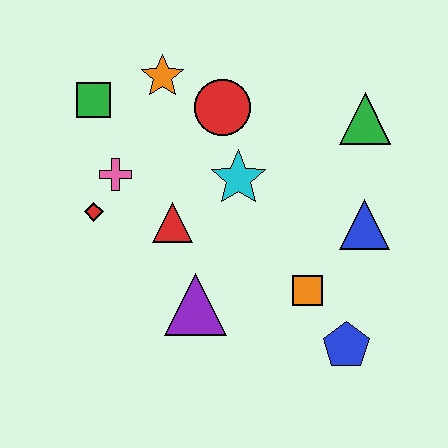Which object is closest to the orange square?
The blue pentagon is closest to the orange square.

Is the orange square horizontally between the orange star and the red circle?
No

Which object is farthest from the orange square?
The green square is farthest from the orange square.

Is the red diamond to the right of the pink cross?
No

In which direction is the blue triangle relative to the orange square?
The blue triangle is above the orange square.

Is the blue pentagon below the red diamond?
Yes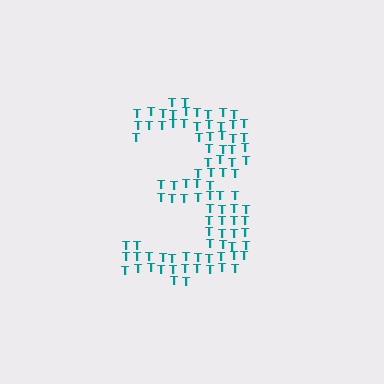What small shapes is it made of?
It is made of small letter T's.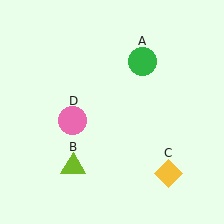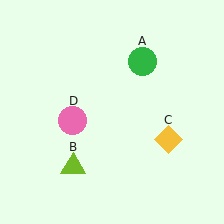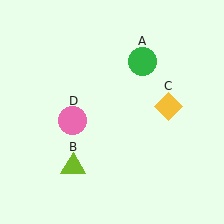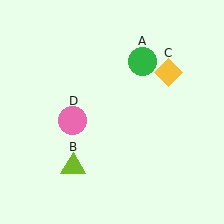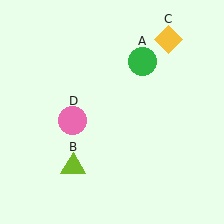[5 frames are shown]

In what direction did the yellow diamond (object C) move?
The yellow diamond (object C) moved up.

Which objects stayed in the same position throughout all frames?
Green circle (object A) and lime triangle (object B) and pink circle (object D) remained stationary.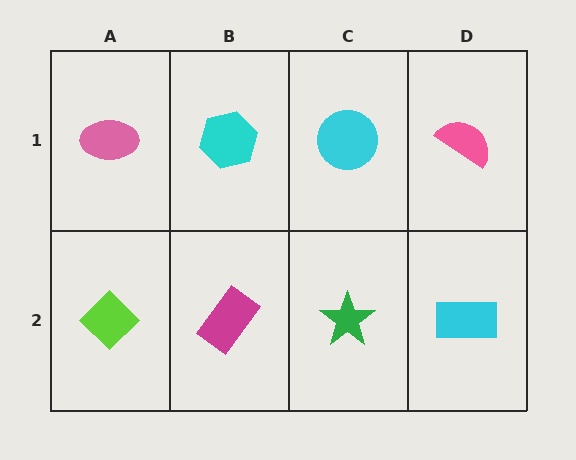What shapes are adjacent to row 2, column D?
A pink semicircle (row 1, column D), a green star (row 2, column C).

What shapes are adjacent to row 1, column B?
A magenta rectangle (row 2, column B), a pink ellipse (row 1, column A), a cyan circle (row 1, column C).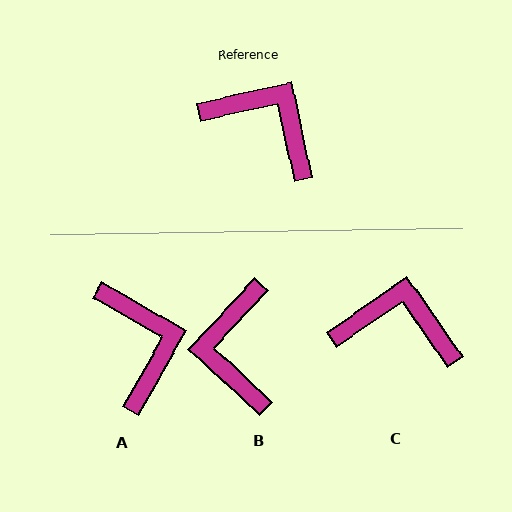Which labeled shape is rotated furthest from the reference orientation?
B, about 125 degrees away.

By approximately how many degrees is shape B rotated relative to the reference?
Approximately 125 degrees counter-clockwise.